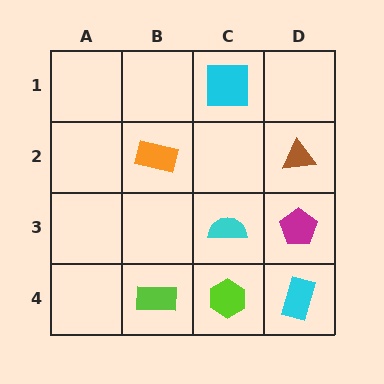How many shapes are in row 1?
1 shape.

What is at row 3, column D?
A magenta pentagon.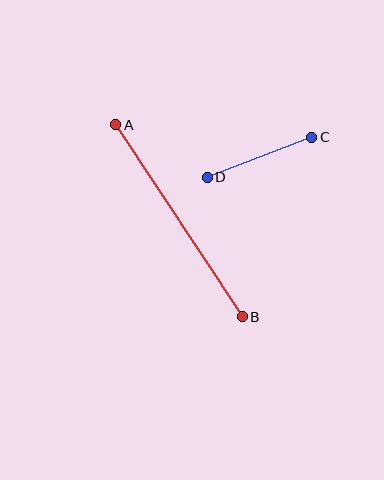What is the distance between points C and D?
The distance is approximately 112 pixels.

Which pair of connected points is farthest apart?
Points A and B are farthest apart.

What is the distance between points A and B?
The distance is approximately 230 pixels.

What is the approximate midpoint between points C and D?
The midpoint is at approximately (259, 157) pixels.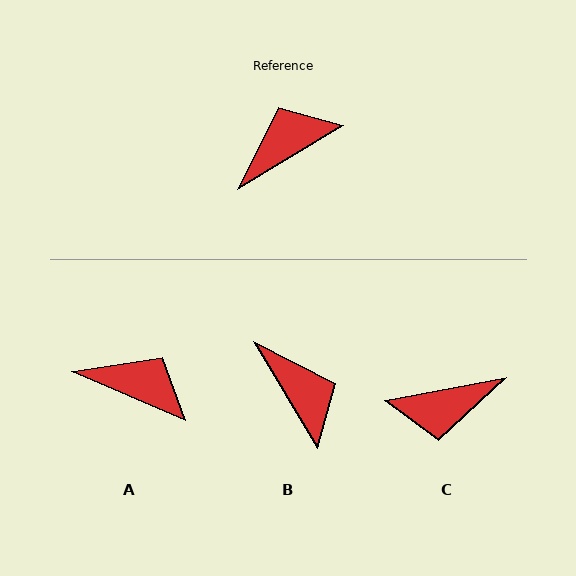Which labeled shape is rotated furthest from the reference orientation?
C, about 160 degrees away.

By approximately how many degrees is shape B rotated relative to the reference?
Approximately 90 degrees clockwise.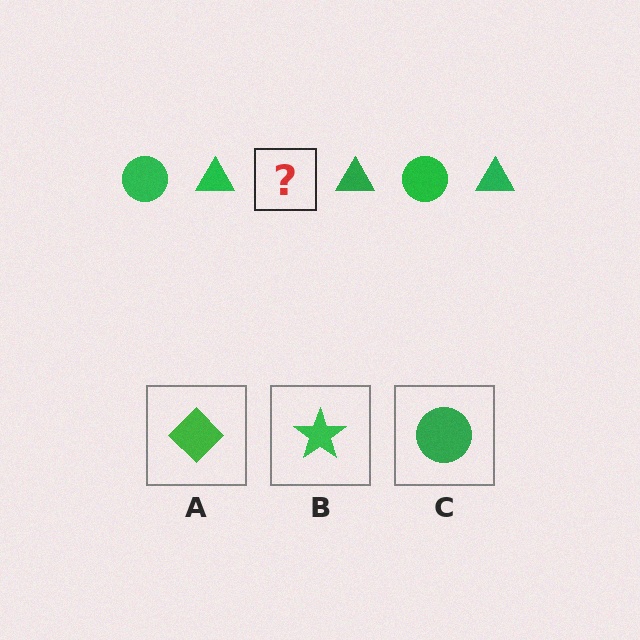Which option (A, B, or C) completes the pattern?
C.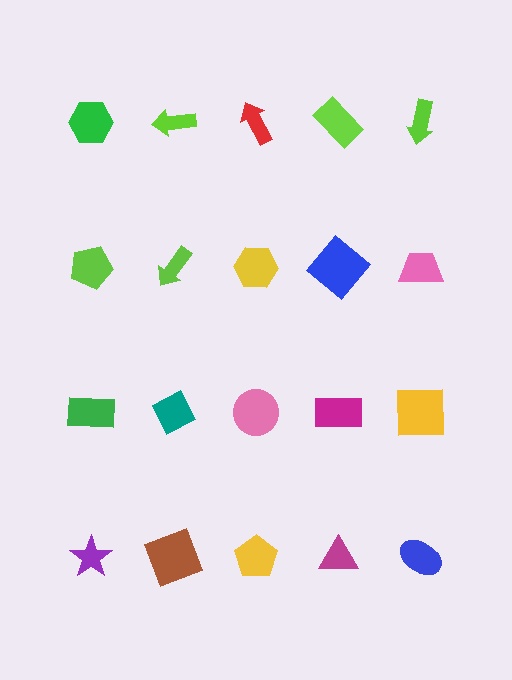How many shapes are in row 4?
5 shapes.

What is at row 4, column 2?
A brown square.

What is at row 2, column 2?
A lime arrow.